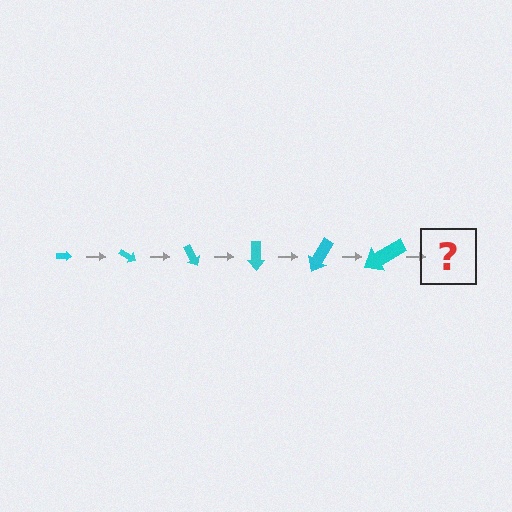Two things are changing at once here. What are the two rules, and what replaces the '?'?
The two rules are that the arrow grows larger each step and it rotates 30 degrees each step. The '?' should be an arrow, larger than the previous one and rotated 180 degrees from the start.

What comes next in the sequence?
The next element should be an arrow, larger than the previous one and rotated 180 degrees from the start.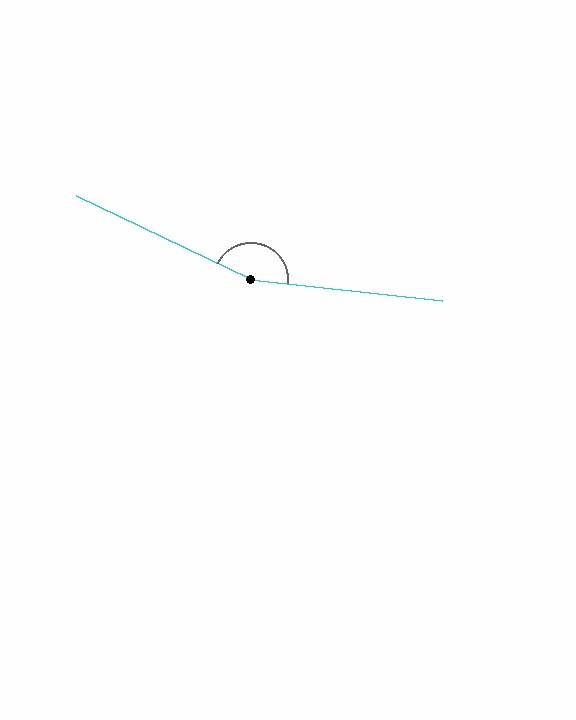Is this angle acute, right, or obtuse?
It is obtuse.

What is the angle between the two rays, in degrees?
Approximately 161 degrees.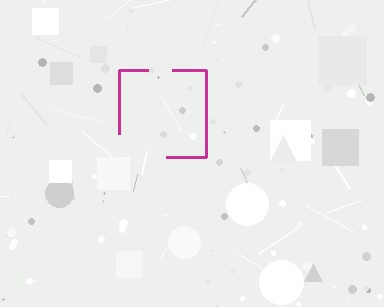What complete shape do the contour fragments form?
The contour fragments form a square.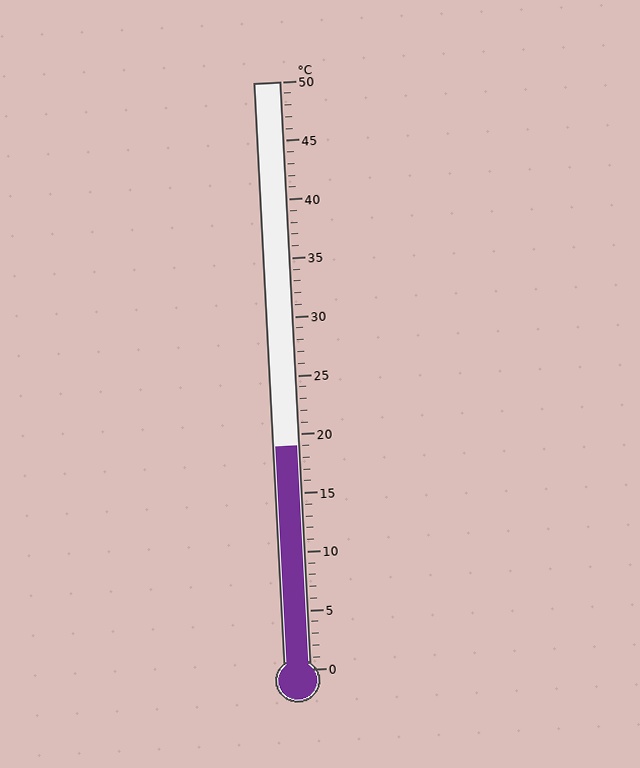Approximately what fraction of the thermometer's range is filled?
The thermometer is filled to approximately 40% of its range.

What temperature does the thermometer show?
The thermometer shows approximately 19°C.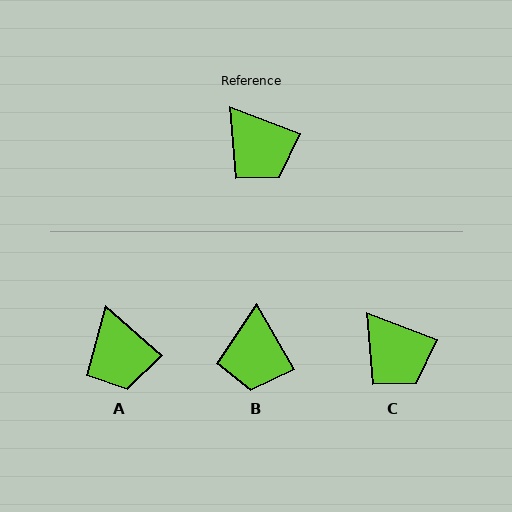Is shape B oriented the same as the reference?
No, it is off by about 39 degrees.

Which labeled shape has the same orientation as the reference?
C.